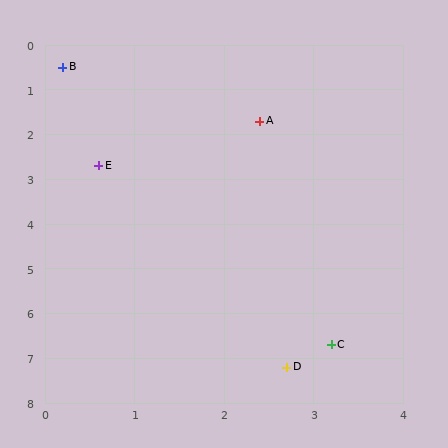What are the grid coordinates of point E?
Point E is at approximately (0.6, 2.7).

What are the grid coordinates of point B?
Point B is at approximately (0.2, 0.5).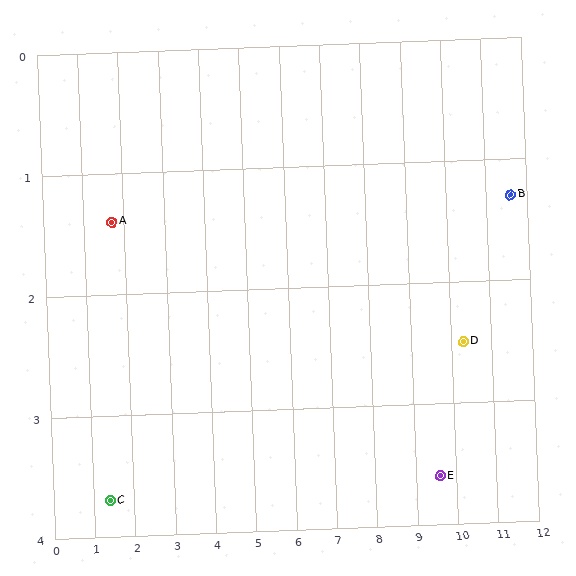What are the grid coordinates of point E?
Point E is at approximately (9.6, 3.6).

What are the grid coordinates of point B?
Point B is at approximately (11.6, 1.3).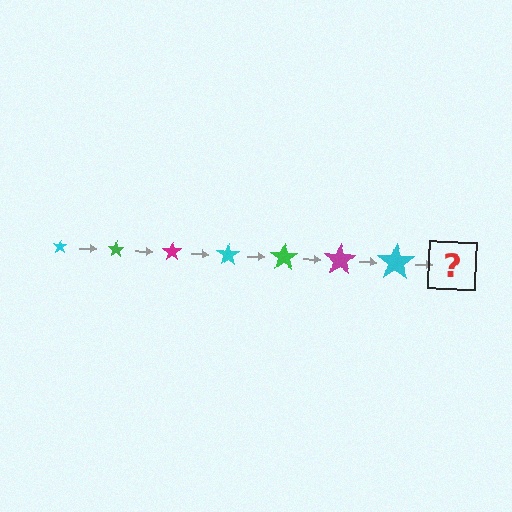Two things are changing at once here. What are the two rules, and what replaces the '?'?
The two rules are that the star grows larger each step and the color cycles through cyan, green, and magenta. The '?' should be a green star, larger than the previous one.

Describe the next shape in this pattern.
It should be a green star, larger than the previous one.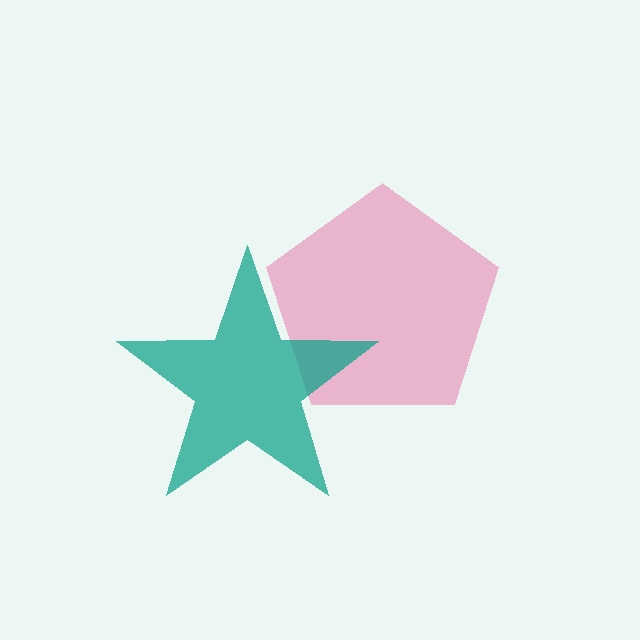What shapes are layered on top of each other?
The layered shapes are: a pink pentagon, a teal star.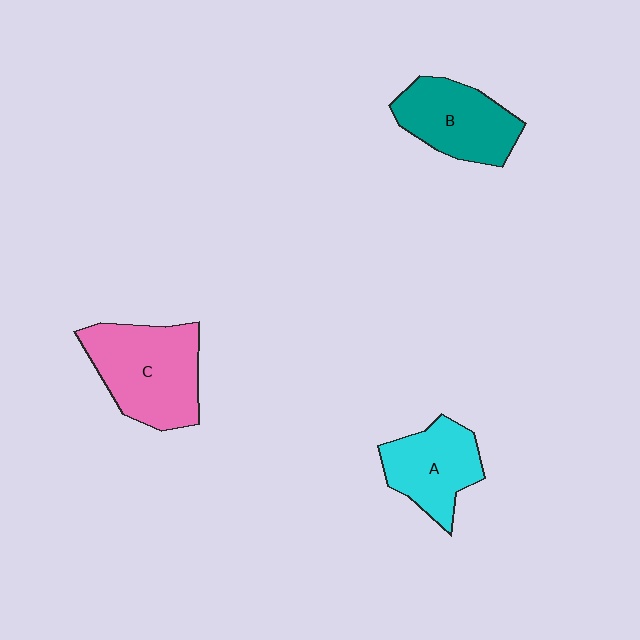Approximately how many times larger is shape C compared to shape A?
Approximately 1.4 times.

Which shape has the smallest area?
Shape A (cyan).